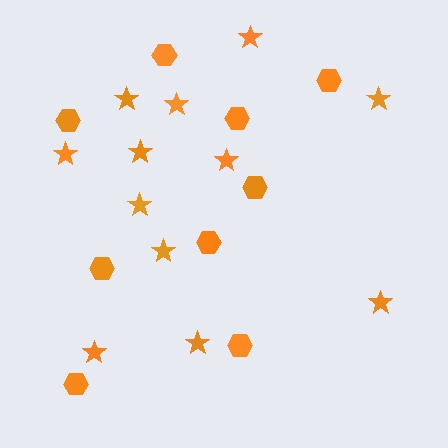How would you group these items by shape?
There are 2 groups: one group of stars (12) and one group of hexagons (9).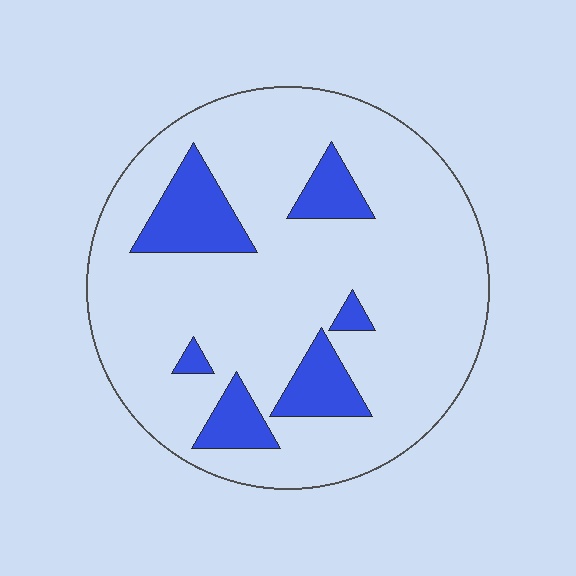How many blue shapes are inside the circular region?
6.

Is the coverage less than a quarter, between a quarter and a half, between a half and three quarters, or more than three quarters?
Less than a quarter.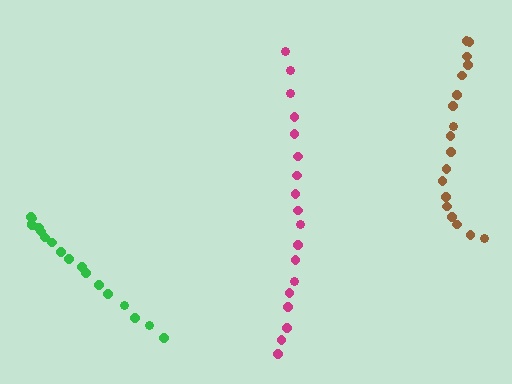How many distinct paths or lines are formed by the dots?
There are 3 distinct paths.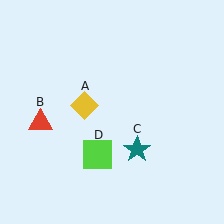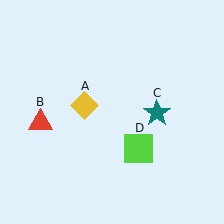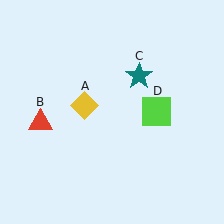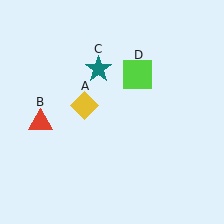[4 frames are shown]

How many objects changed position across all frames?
2 objects changed position: teal star (object C), lime square (object D).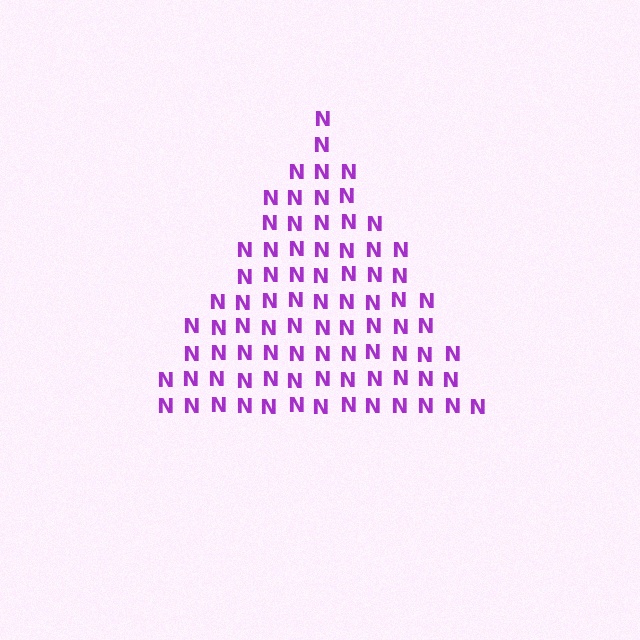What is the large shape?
The large shape is a triangle.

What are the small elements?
The small elements are letter N's.